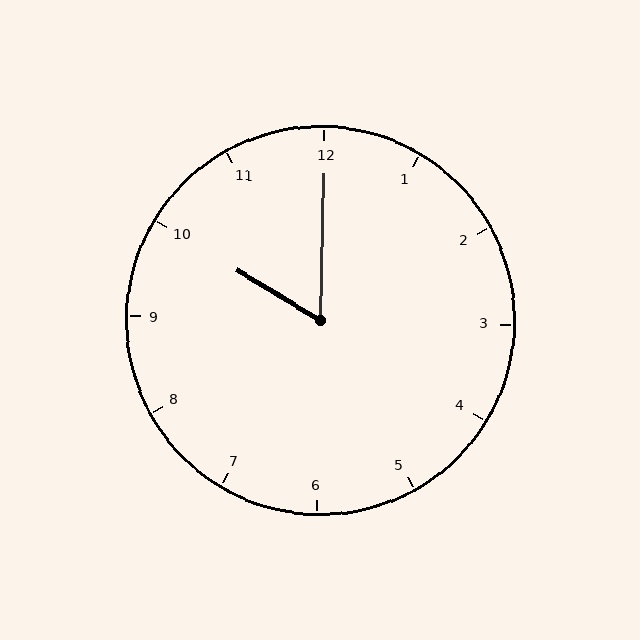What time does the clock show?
10:00.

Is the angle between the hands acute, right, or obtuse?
It is acute.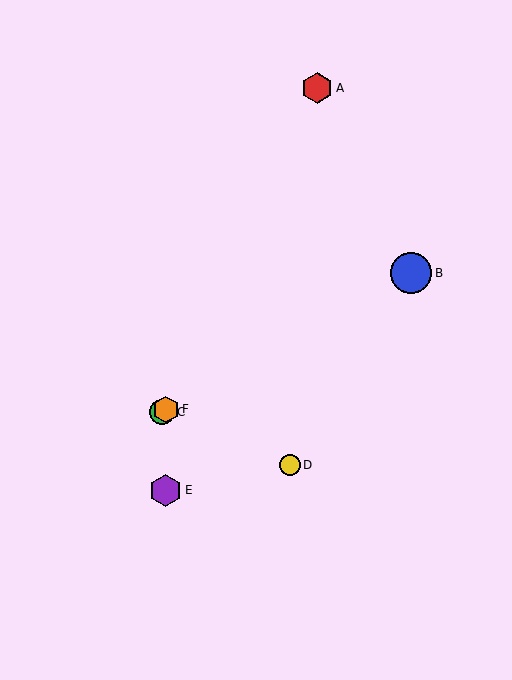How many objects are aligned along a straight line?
3 objects (B, C, F) are aligned along a straight line.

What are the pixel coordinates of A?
Object A is at (317, 88).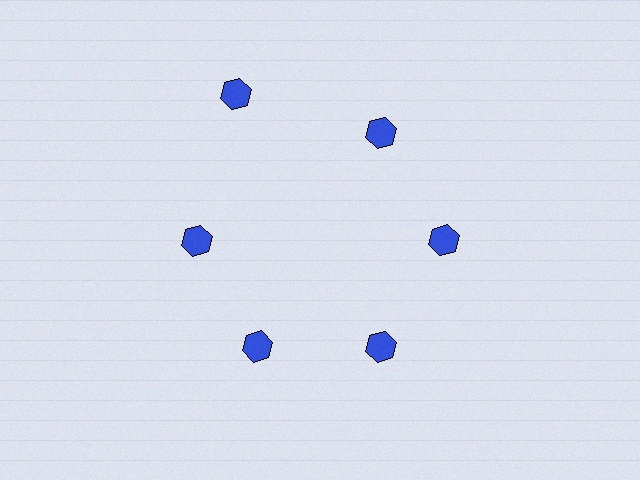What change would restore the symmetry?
The symmetry would be restored by moving it inward, back onto the ring so that all 6 hexagons sit at equal angles and equal distance from the center.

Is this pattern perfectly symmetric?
No. The 6 blue hexagons are arranged in a ring, but one element near the 11 o'clock position is pushed outward from the center, breaking the 6-fold rotational symmetry.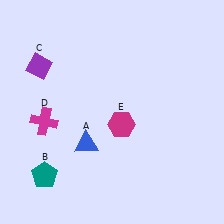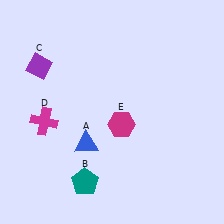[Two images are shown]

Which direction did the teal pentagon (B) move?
The teal pentagon (B) moved right.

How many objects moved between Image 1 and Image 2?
1 object moved between the two images.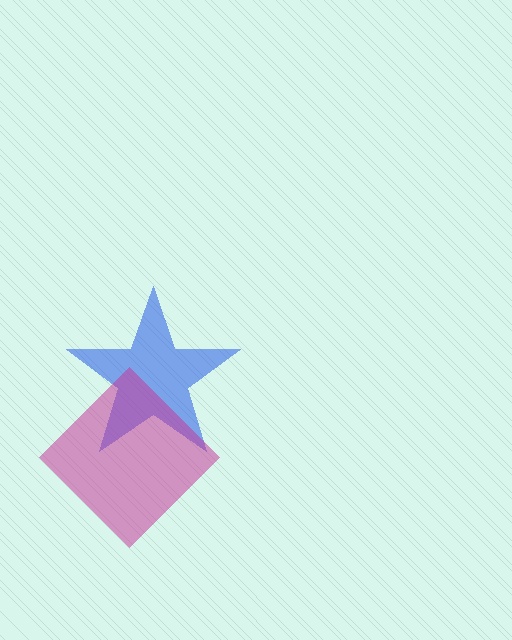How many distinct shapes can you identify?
There are 2 distinct shapes: a blue star, a magenta diamond.